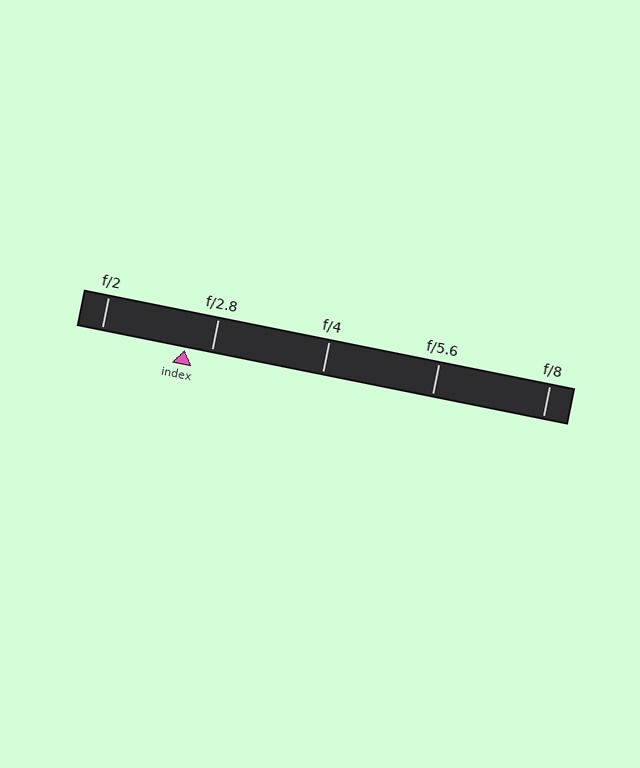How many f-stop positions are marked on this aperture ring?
There are 5 f-stop positions marked.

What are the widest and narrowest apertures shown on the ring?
The widest aperture shown is f/2 and the narrowest is f/8.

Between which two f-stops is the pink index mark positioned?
The index mark is between f/2 and f/2.8.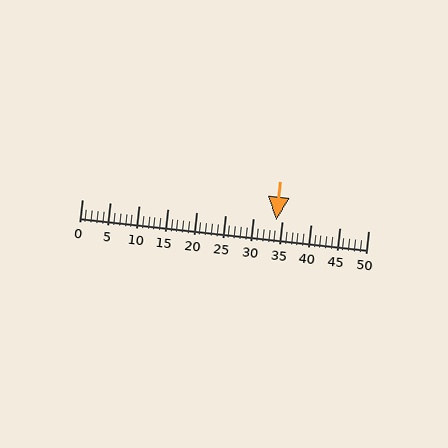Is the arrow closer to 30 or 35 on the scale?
The arrow is closer to 35.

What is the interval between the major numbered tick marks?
The major tick marks are spaced 5 units apart.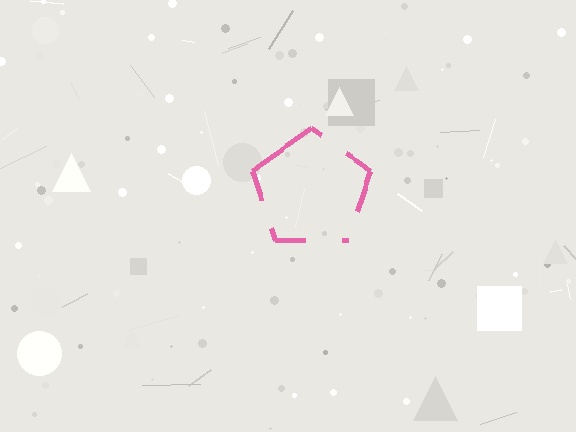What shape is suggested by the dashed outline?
The dashed outline suggests a pentagon.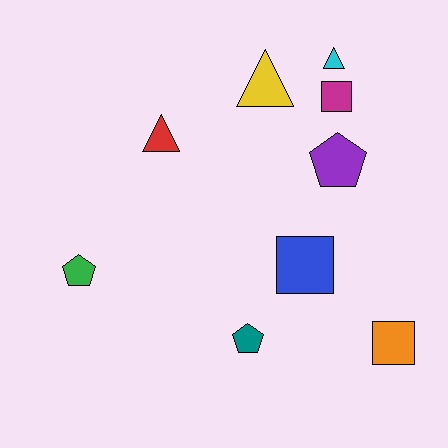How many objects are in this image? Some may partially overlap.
There are 9 objects.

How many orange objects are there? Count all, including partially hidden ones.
There is 1 orange object.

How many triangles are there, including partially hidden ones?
There are 3 triangles.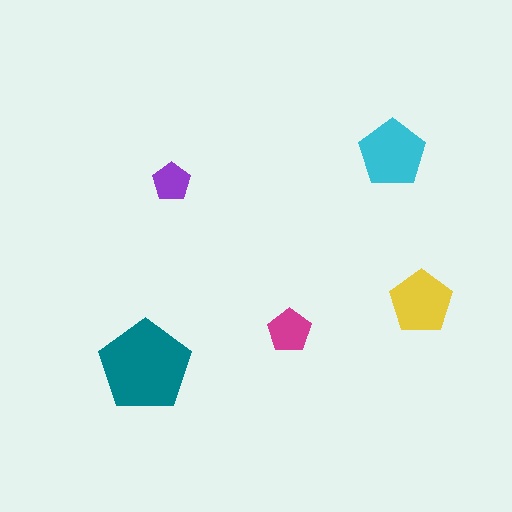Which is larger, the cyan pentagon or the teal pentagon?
The teal one.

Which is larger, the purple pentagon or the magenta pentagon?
The magenta one.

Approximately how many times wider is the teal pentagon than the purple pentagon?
About 2.5 times wider.